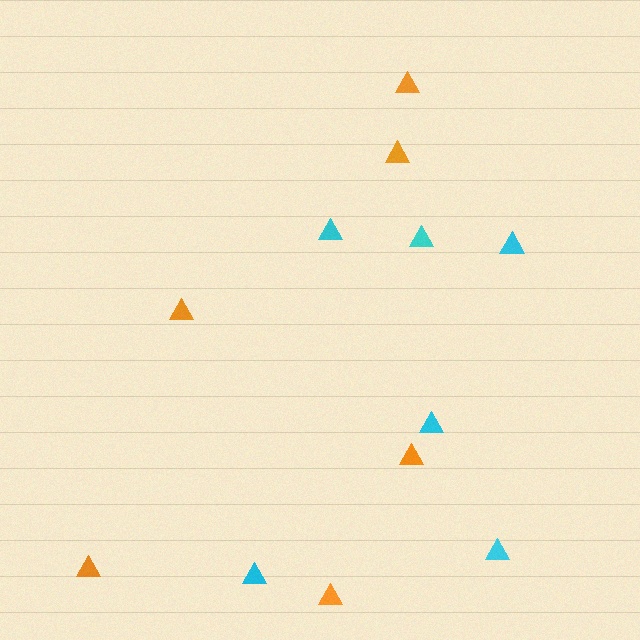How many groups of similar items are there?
There are 2 groups: one group of cyan triangles (6) and one group of orange triangles (6).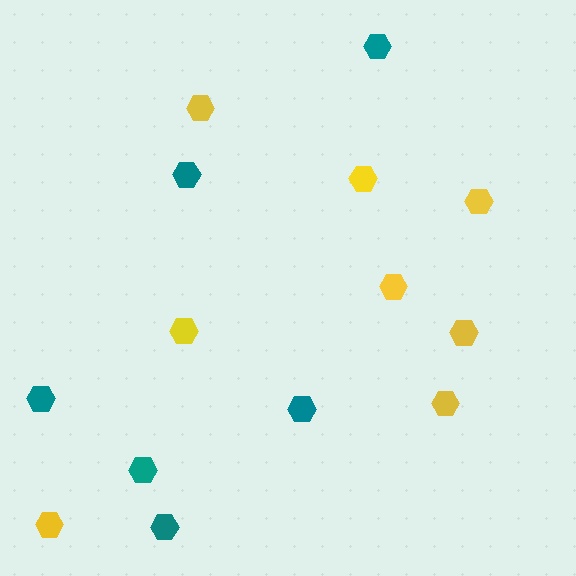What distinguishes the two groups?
There are 2 groups: one group of teal hexagons (6) and one group of yellow hexagons (8).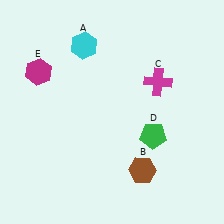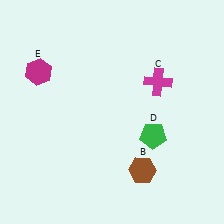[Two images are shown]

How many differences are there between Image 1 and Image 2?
There is 1 difference between the two images.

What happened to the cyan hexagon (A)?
The cyan hexagon (A) was removed in Image 2. It was in the top-left area of Image 1.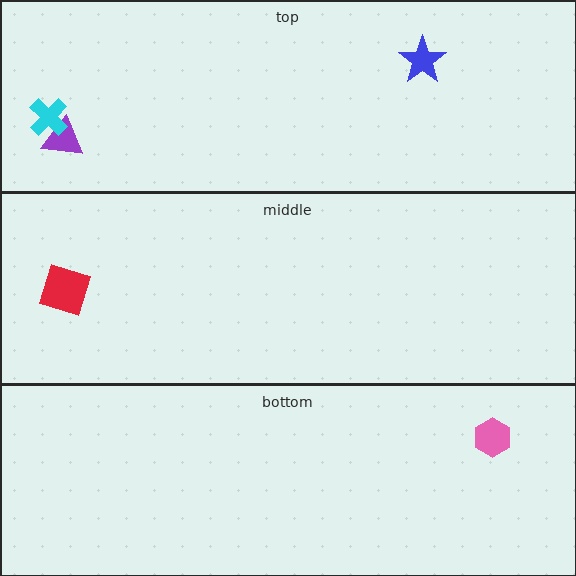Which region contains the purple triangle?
The top region.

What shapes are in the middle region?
The red diamond.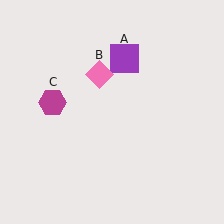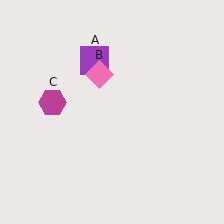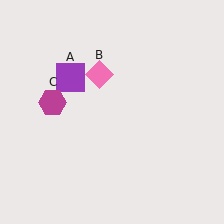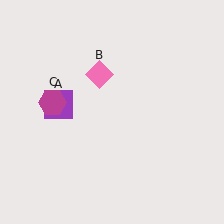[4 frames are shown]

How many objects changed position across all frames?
1 object changed position: purple square (object A).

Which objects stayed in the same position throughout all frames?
Pink diamond (object B) and magenta hexagon (object C) remained stationary.